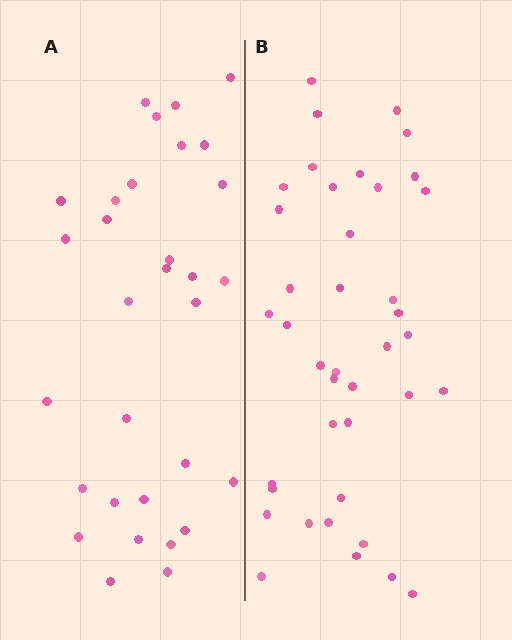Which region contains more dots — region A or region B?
Region B (the right region) has more dots.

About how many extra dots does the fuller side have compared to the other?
Region B has roughly 8 or so more dots than region A.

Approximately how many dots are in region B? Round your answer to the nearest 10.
About 40 dots.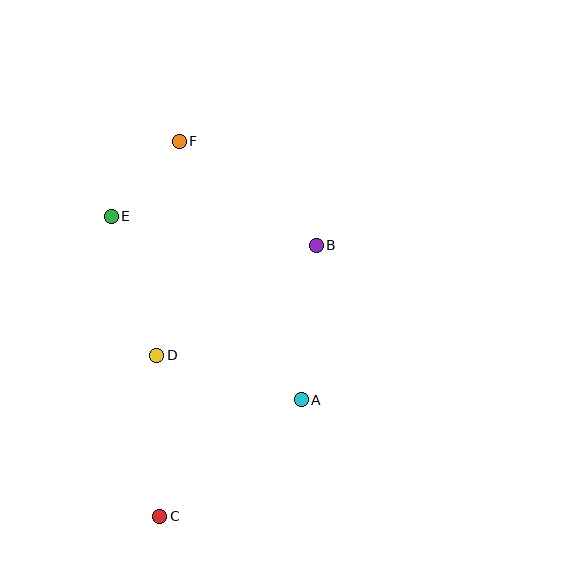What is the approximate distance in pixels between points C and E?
The distance between C and E is approximately 304 pixels.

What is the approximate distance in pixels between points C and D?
The distance between C and D is approximately 161 pixels.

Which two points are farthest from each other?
Points C and F are farthest from each other.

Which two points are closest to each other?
Points E and F are closest to each other.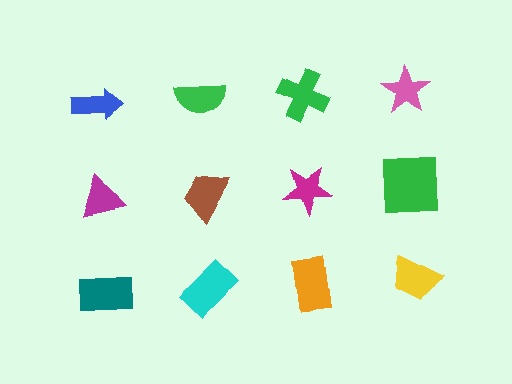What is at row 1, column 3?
A green cross.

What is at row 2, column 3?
A magenta star.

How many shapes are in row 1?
4 shapes.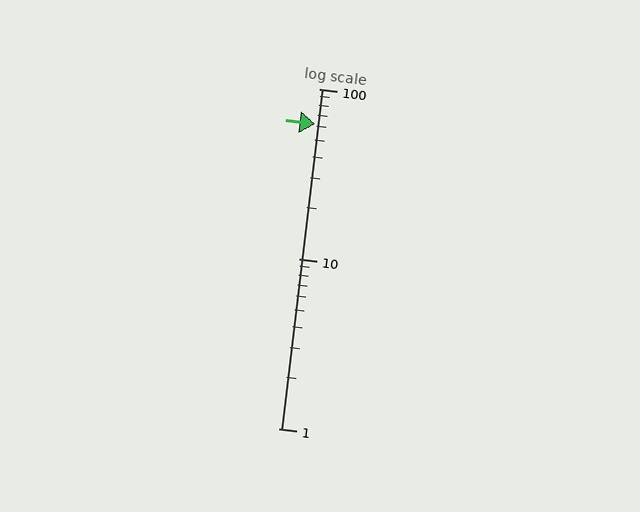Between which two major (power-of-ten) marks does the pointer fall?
The pointer is between 10 and 100.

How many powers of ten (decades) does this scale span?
The scale spans 2 decades, from 1 to 100.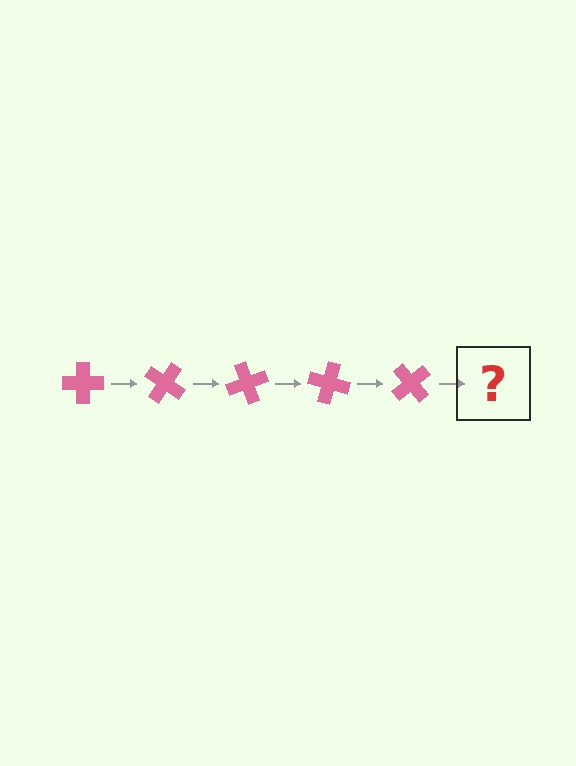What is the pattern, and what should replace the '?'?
The pattern is that the cross rotates 35 degrees each step. The '?' should be a pink cross rotated 175 degrees.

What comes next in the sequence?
The next element should be a pink cross rotated 175 degrees.